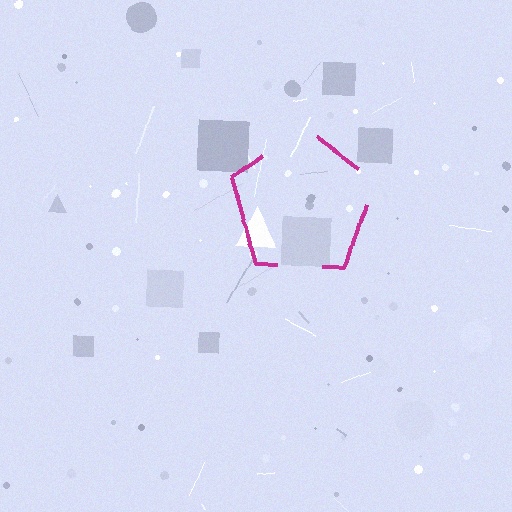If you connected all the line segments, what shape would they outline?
They would outline a pentagon.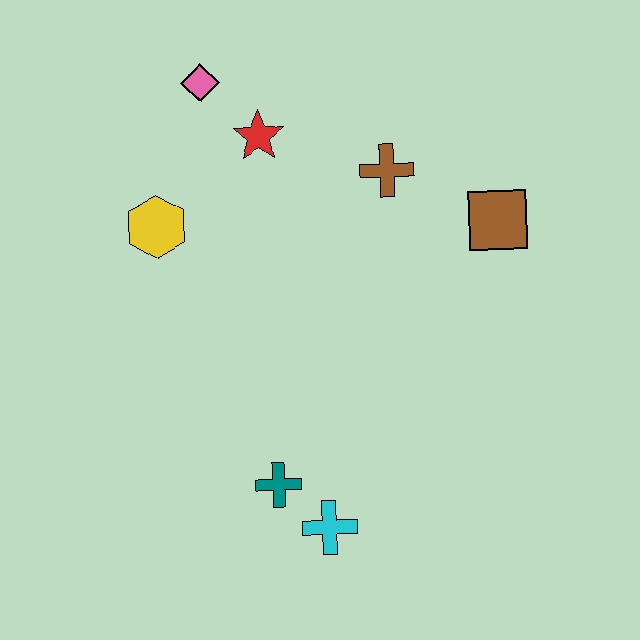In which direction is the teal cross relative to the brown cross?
The teal cross is below the brown cross.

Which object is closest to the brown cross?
The brown square is closest to the brown cross.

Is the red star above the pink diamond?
No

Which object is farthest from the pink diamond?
The cyan cross is farthest from the pink diamond.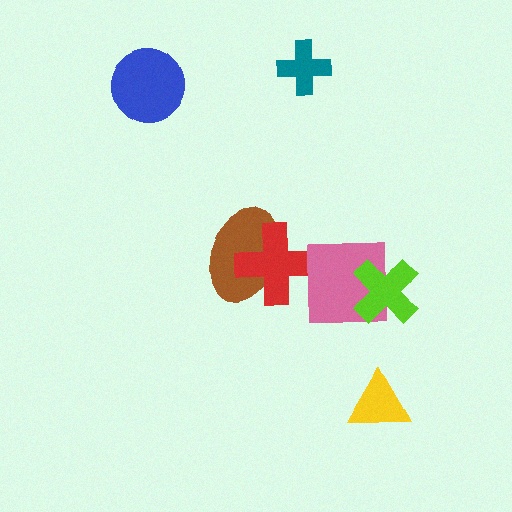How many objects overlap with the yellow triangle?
0 objects overlap with the yellow triangle.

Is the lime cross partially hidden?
No, no other shape covers it.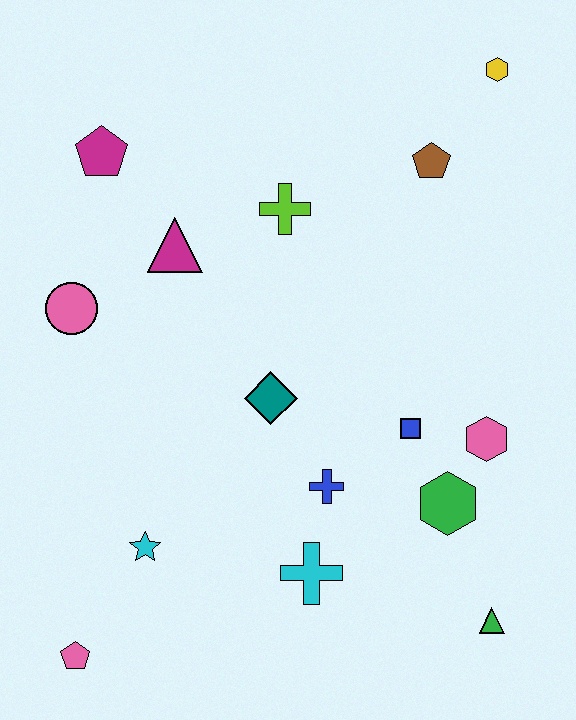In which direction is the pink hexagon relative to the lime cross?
The pink hexagon is below the lime cross.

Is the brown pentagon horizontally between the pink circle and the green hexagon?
Yes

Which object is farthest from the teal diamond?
The yellow hexagon is farthest from the teal diamond.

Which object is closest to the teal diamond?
The blue cross is closest to the teal diamond.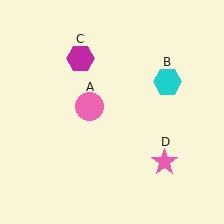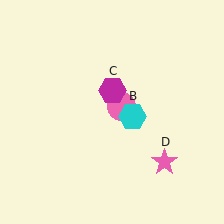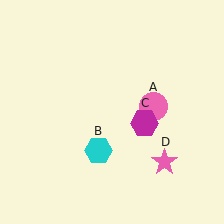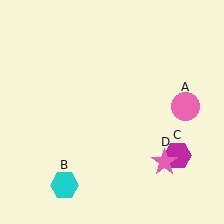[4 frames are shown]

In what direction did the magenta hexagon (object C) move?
The magenta hexagon (object C) moved down and to the right.